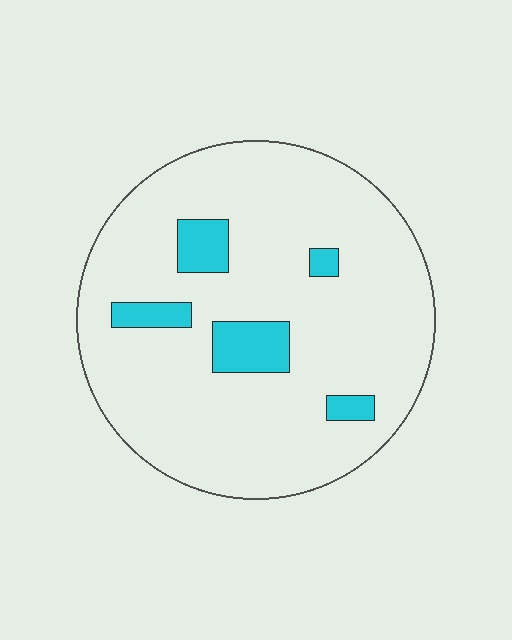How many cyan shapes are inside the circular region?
5.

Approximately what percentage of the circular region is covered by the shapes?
Approximately 10%.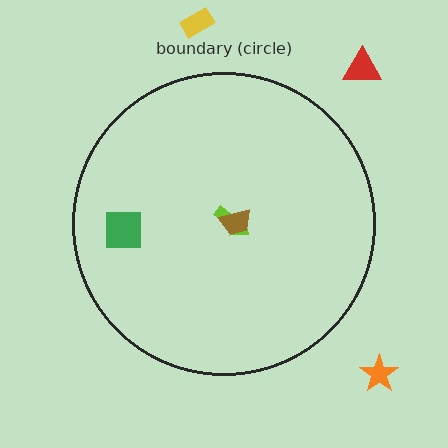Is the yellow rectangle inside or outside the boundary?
Outside.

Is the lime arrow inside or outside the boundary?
Inside.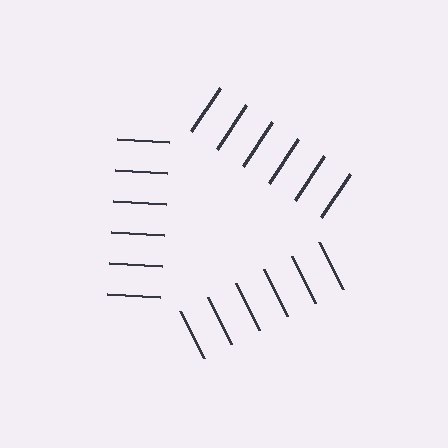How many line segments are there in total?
18 — 6 along each of the 3 edges.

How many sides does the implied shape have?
3 sides — the line-ends trace a triangle.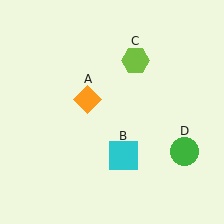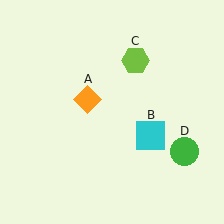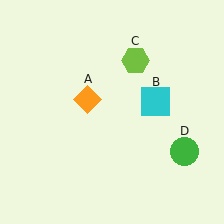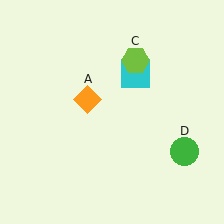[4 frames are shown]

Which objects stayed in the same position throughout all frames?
Orange diamond (object A) and lime hexagon (object C) and green circle (object D) remained stationary.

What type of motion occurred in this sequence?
The cyan square (object B) rotated counterclockwise around the center of the scene.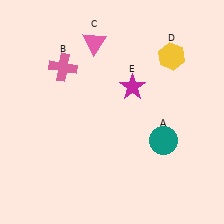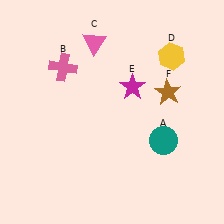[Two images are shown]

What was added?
A brown star (F) was added in Image 2.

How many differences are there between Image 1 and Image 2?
There is 1 difference between the two images.